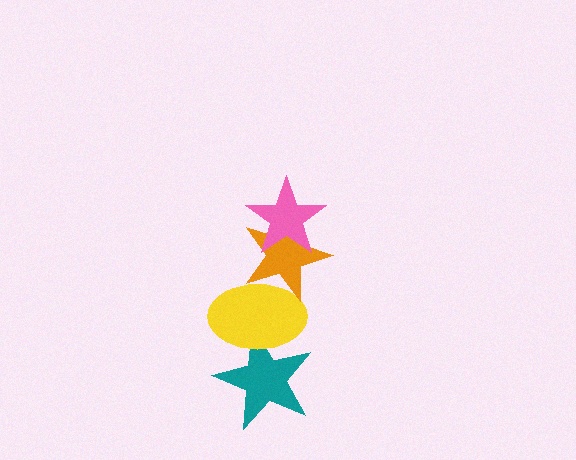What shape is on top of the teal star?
The yellow ellipse is on top of the teal star.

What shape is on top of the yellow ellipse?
The orange star is on top of the yellow ellipse.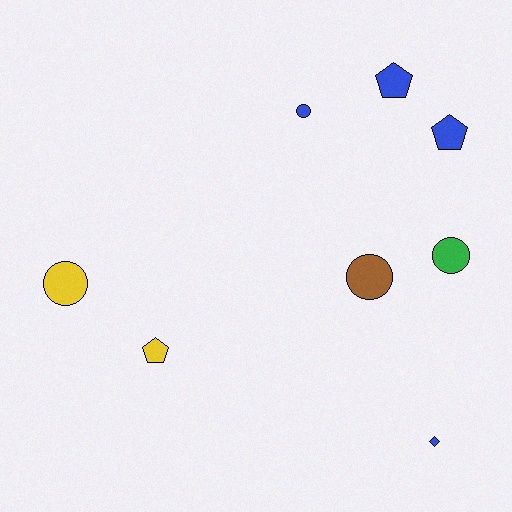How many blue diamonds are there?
There is 1 blue diamond.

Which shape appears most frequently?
Circle, with 4 objects.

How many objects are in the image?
There are 8 objects.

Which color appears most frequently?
Blue, with 4 objects.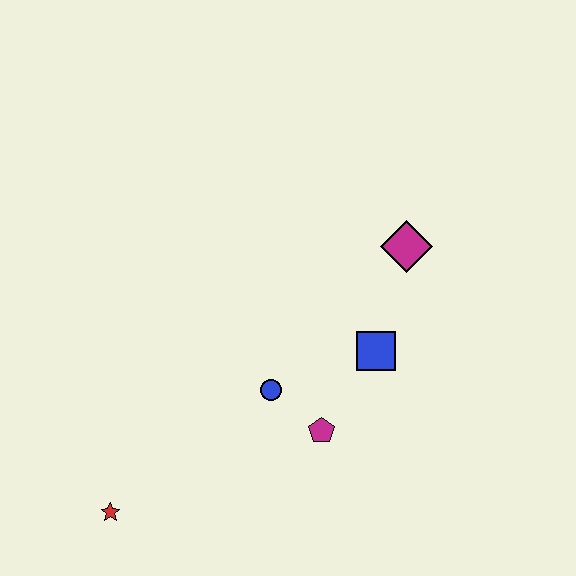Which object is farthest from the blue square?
The red star is farthest from the blue square.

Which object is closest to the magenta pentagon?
The blue circle is closest to the magenta pentagon.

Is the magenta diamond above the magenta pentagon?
Yes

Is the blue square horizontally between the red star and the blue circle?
No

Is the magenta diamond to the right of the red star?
Yes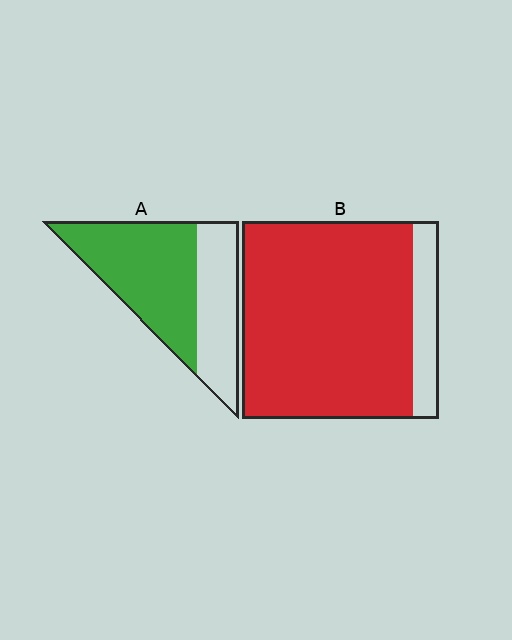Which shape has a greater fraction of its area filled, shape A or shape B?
Shape B.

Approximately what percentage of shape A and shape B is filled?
A is approximately 60% and B is approximately 85%.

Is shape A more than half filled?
Yes.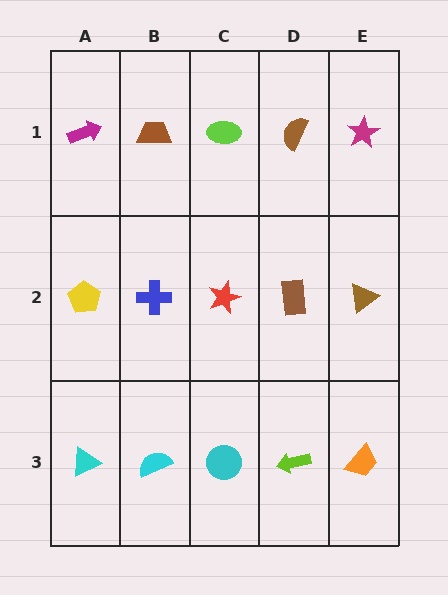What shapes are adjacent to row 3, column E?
A brown triangle (row 2, column E), a lime arrow (row 3, column D).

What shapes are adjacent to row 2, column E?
A magenta star (row 1, column E), an orange trapezoid (row 3, column E), a brown rectangle (row 2, column D).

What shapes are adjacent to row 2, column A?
A magenta arrow (row 1, column A), a cyan triangle (row 3, column A), a blue cross (row 2, column B).